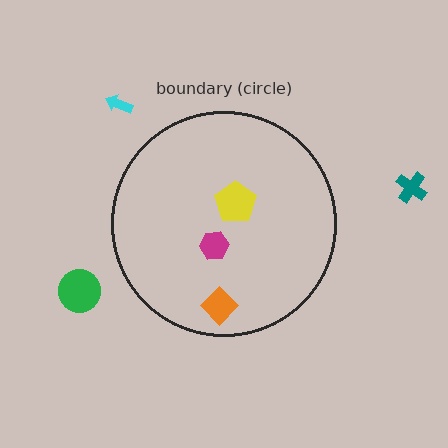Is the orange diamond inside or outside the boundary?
Inside.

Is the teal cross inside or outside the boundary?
Outside.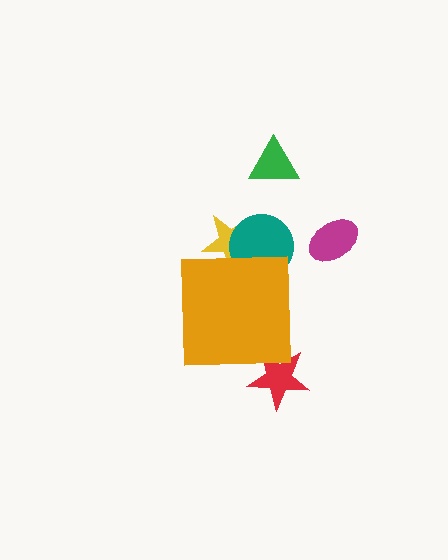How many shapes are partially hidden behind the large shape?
3 shapes are partially hidden.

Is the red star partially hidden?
Yes, the red star is partially hidden behind the orange square.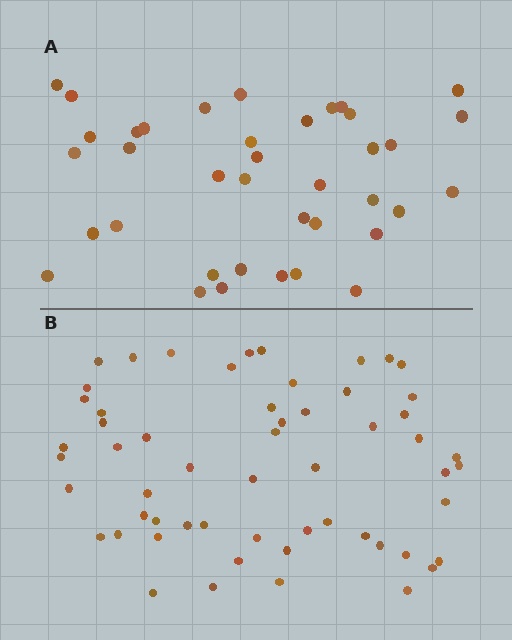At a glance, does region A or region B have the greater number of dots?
Region B (the bottom region) has more dots.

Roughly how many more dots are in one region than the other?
Region B has approximately 20 more dots than region A.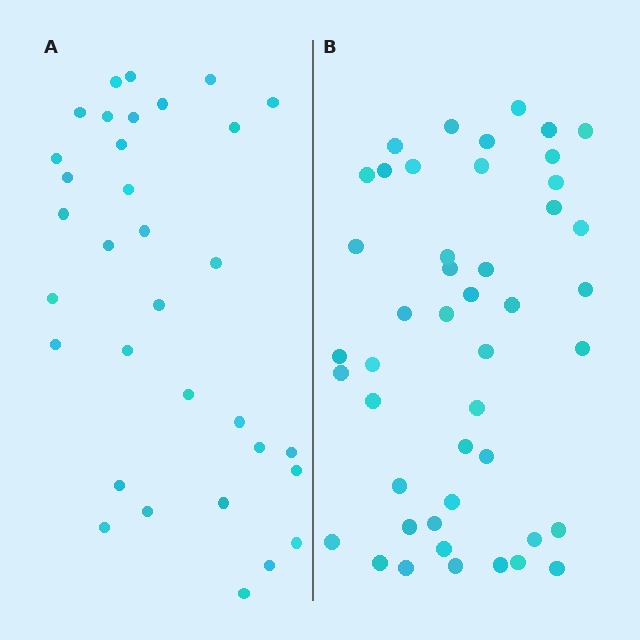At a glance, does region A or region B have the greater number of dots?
Region B (the right region) has more dots.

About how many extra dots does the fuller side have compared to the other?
Region B has approximately 15 more dots than region A.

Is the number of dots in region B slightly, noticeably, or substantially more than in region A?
Region B has noticeably more, but not dramatically so. The ratio is roughly 1.4 to 1.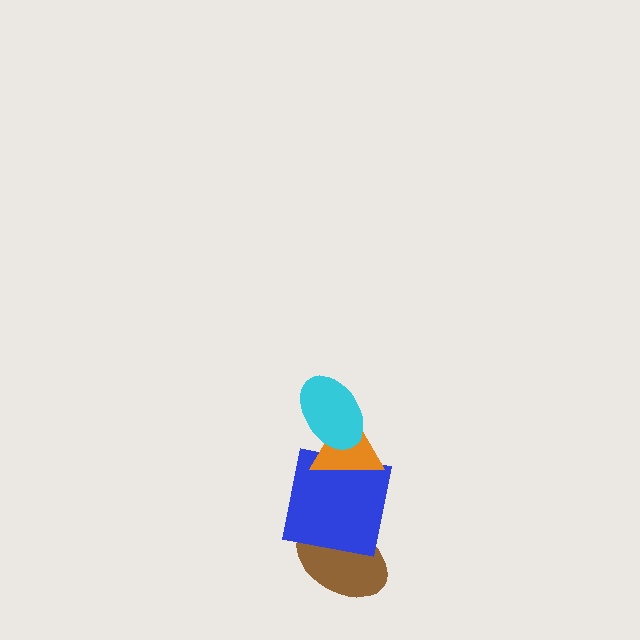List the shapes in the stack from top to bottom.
From top to bottom: the cyan ellipse, the orange triangle, the blue square, the brown ellipse.